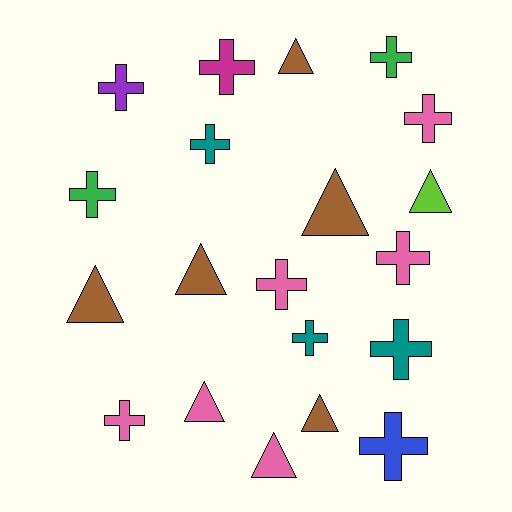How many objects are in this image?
There are 20 objects.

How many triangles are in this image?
There are 8 triangles.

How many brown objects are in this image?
There are 5 brown objects.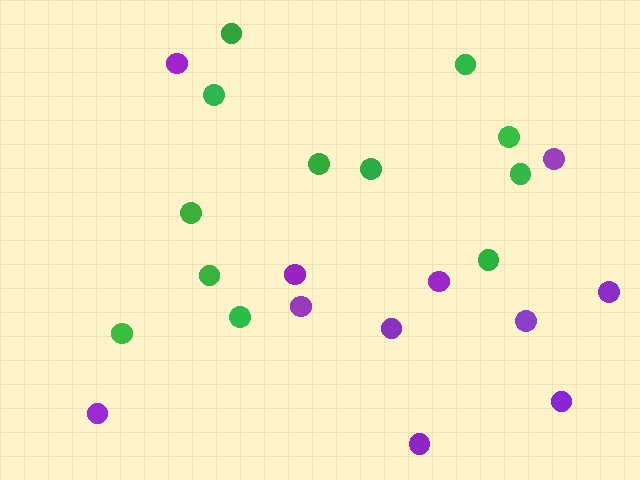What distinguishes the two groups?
There are 2 groups: one group of green circles (12) and one group of purple circles (11).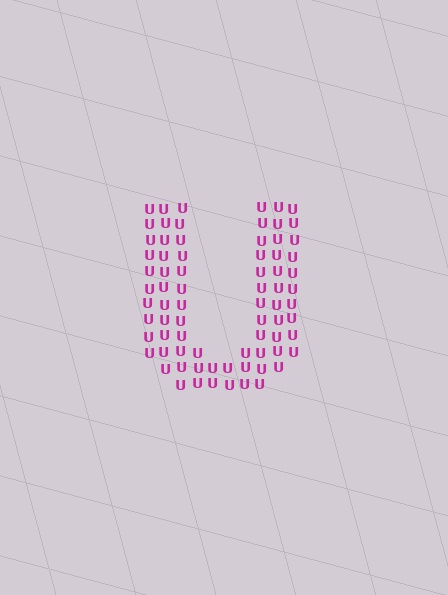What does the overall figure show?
The overall figure shows the letter U.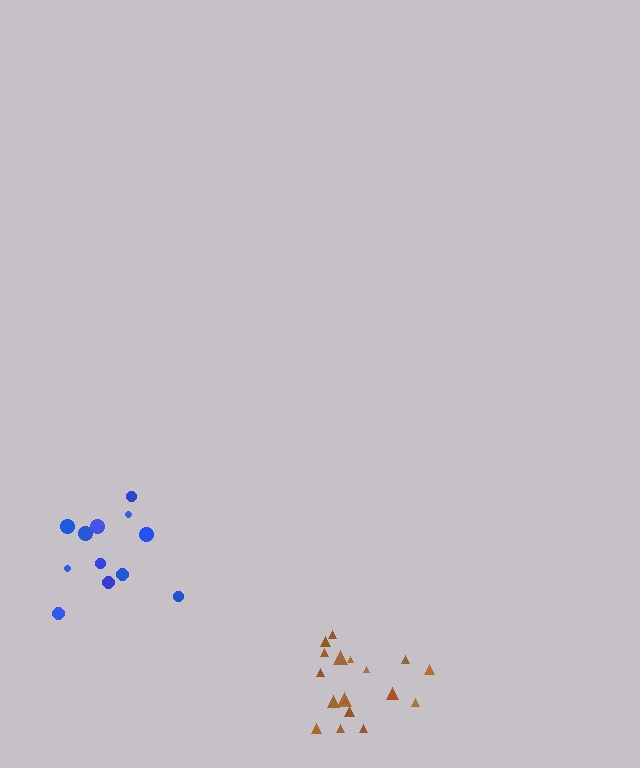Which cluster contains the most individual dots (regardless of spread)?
Brown (18).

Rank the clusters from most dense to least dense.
brown, blue.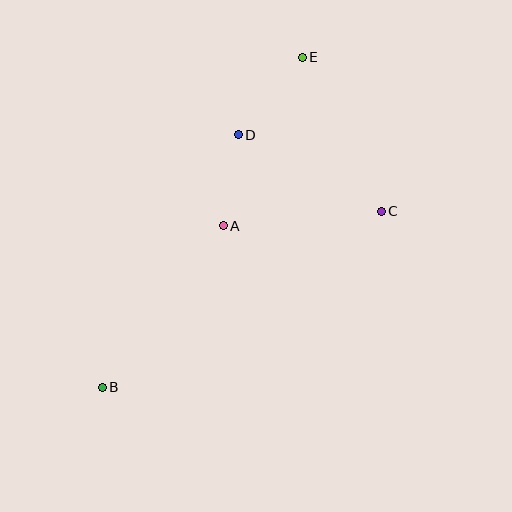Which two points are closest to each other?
Points A and D are closest to each other.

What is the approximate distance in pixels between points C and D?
The distance between C and D is approximately 162 pixels.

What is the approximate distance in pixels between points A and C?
The distance between A and C is approximately 159 pixels.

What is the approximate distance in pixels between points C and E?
The distance between C and E is approximately 173 pixels.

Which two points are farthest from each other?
Points B and E are farthest from each other.